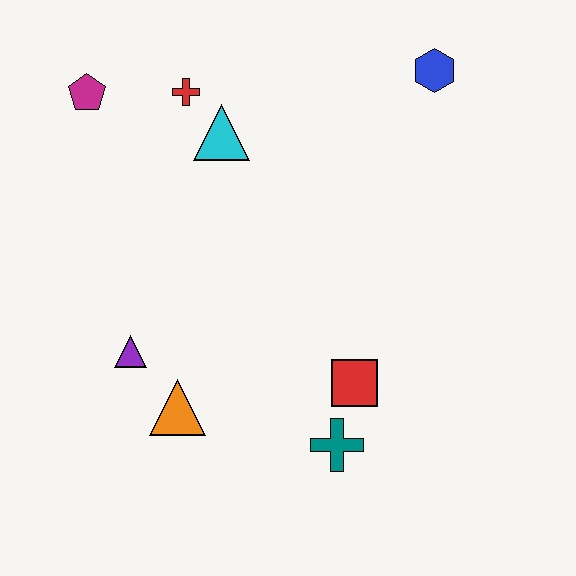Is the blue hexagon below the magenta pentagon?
No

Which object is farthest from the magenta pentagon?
The teal cross is farthest from the magenta pentagon.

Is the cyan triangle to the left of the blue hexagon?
Yes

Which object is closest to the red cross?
The cyan triangle is closest to the red cross.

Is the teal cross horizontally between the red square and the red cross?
Yes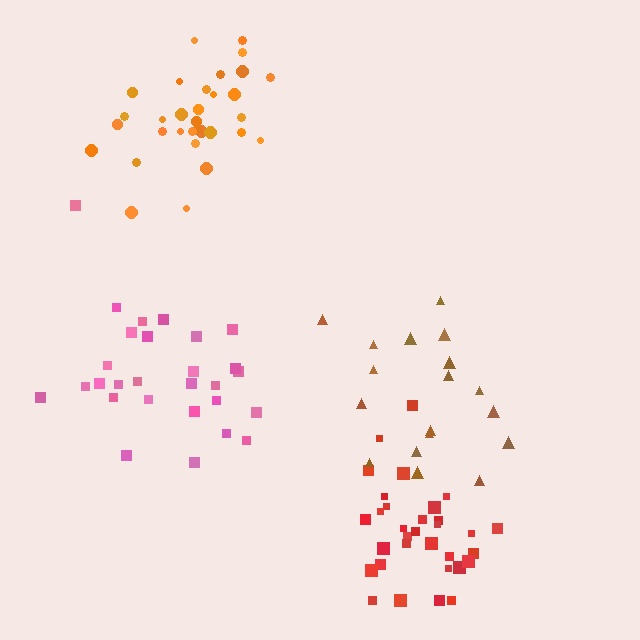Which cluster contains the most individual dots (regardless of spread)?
Red (33).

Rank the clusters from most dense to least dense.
orange, red, pink, brown.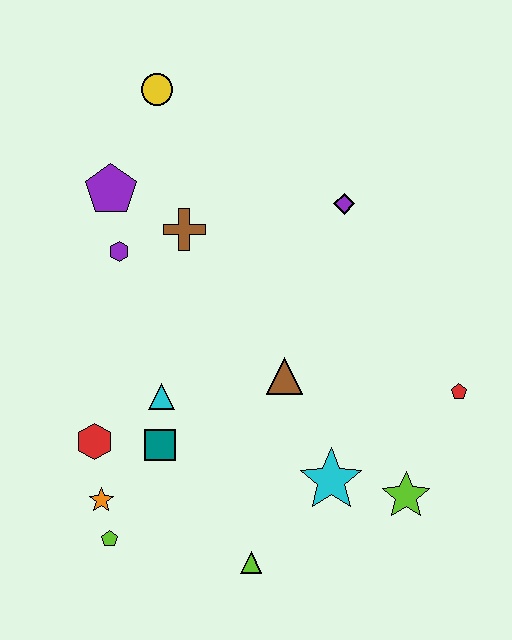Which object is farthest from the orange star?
The yellow circle is farthest from the orange star.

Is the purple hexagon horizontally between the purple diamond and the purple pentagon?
Yes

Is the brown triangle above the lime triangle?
Yes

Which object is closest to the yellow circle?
The purple pentagon is closest to the yellow circle.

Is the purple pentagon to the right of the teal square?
No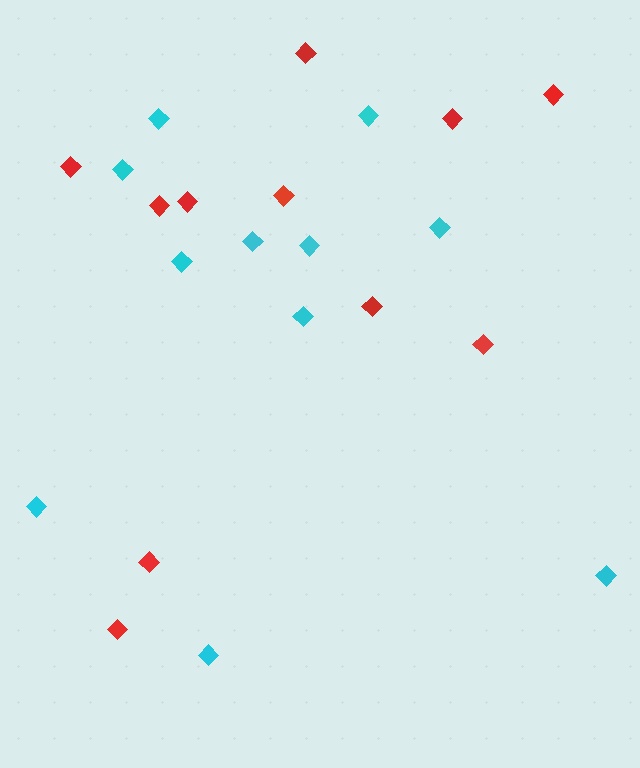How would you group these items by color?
There are 2 groups: one group of red diamonds (11) and one group of cyan diamonds (11).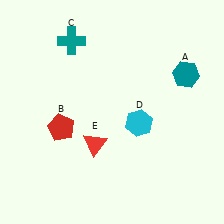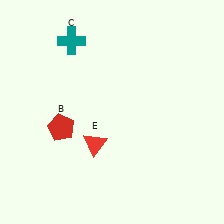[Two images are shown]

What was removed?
The teal hexagon (A), the cyan hexagon (D) were removed in Image 2.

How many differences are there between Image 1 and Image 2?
There are 2 differences between the two images.